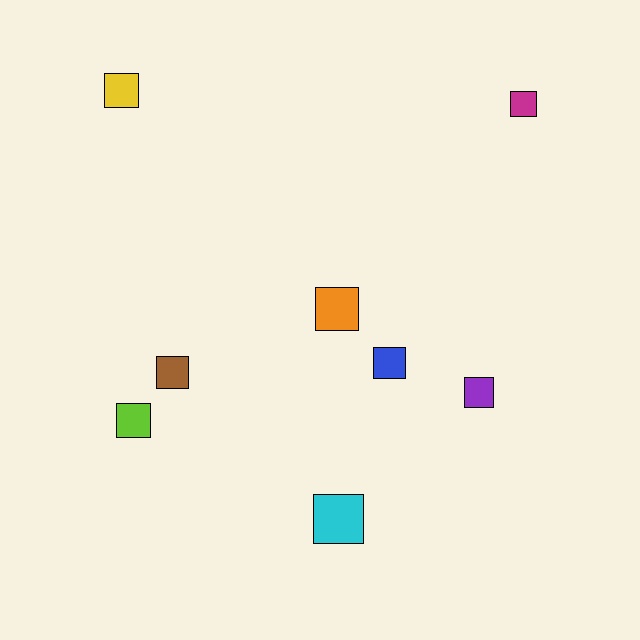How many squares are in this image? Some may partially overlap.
There are 8 squares.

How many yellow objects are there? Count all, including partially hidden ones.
There is 1 yellow object.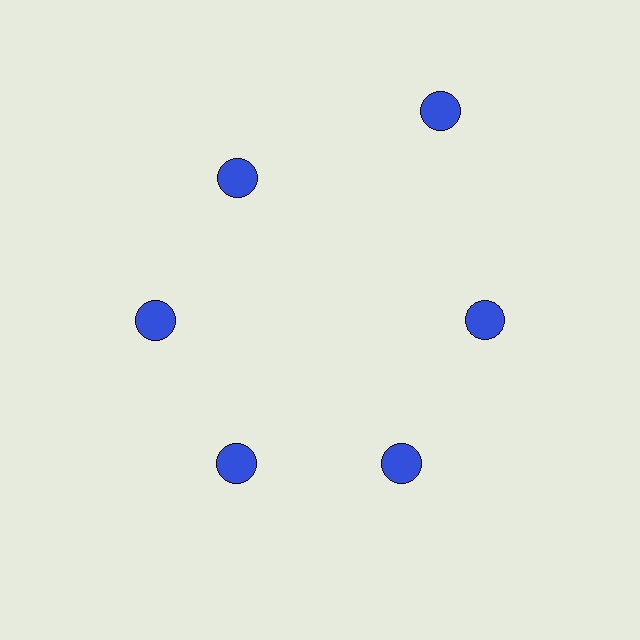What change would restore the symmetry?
The symmetry would be restored by moving it inward, back onto the ring so that all 6 circles sit at equal angles and equal distance from the center.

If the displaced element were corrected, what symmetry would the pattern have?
It would have 6-fold rotational symmetry — the pattern would map onto itself every 60 degrees.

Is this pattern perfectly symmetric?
No. The 6 blue circles are arranged in a ring, but one element near the 1 o'clock position is pushed outward from the center, breaking the 6-fold rotational symmetry.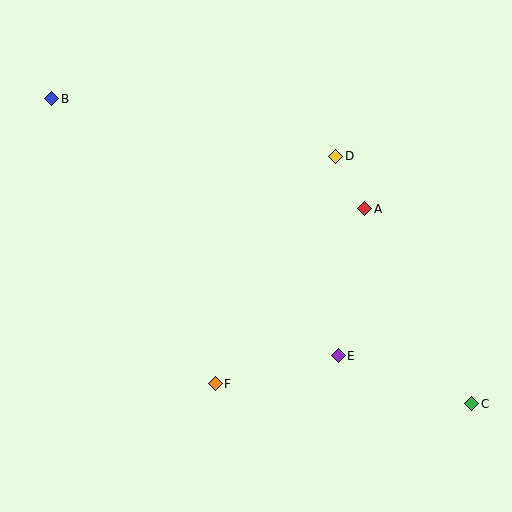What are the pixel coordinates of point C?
Point C is at (472, 404).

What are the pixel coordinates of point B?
Point B is at (52, 99).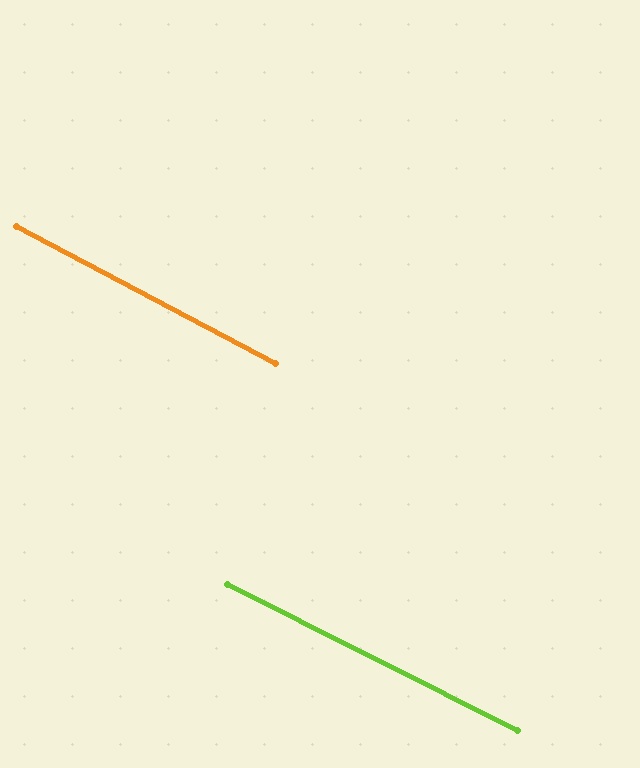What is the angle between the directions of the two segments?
Approximately 1 degree.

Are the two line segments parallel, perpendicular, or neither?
Parallel — their directions differ by only 1.1°.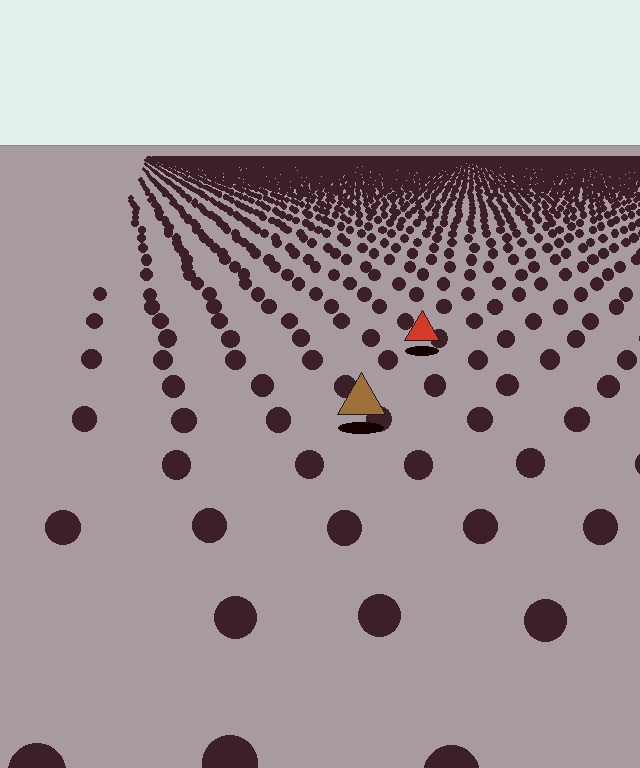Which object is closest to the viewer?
The brown triangle is closest. The texture marks near it are larger and more spread out.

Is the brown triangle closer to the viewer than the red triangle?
Yes. The brown triangle is closer — you can tell from the texture gradient: the ground texture is coarser near it.